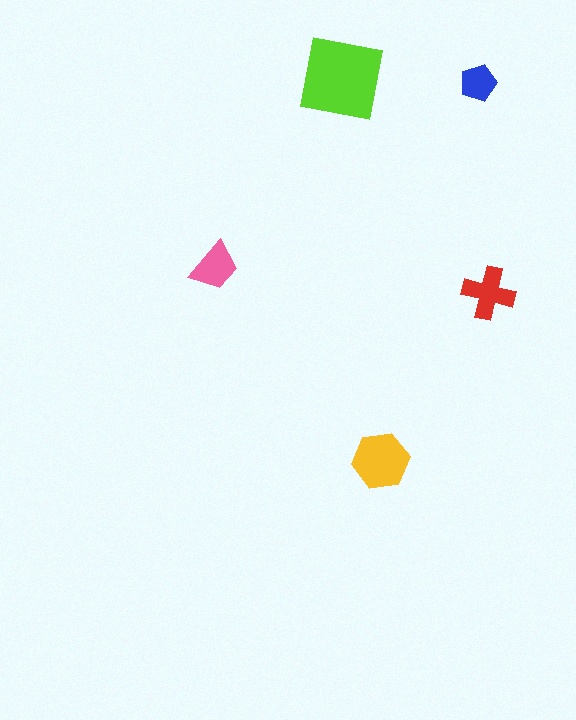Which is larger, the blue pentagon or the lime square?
The lime square.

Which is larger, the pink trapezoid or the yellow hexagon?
The yellow hexagon.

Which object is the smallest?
The blue pentagon.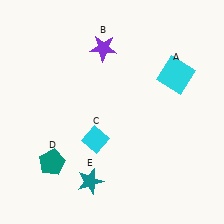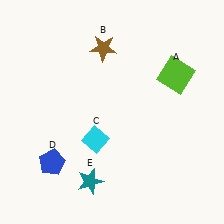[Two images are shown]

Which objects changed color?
A changed from cyan to lime. B changed from purple to brown. D changed from teal to blue.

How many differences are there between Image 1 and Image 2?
There are 3 differences between the two images.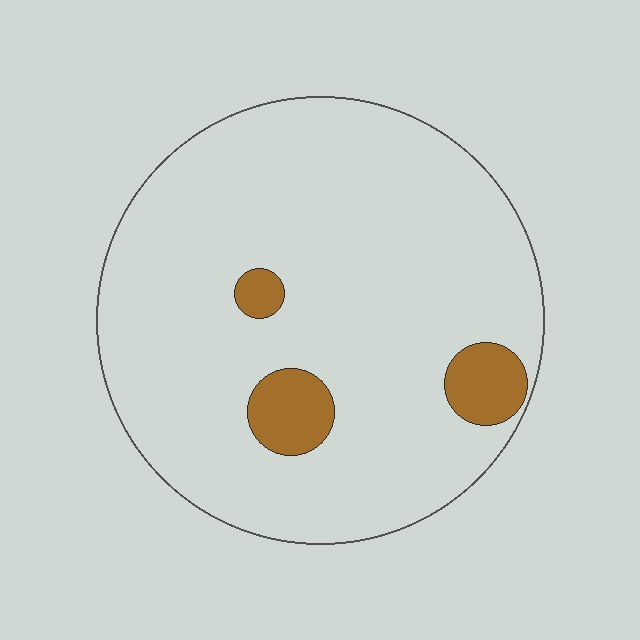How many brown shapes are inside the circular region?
3.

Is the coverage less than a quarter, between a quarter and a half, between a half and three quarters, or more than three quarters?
Less than a quarter.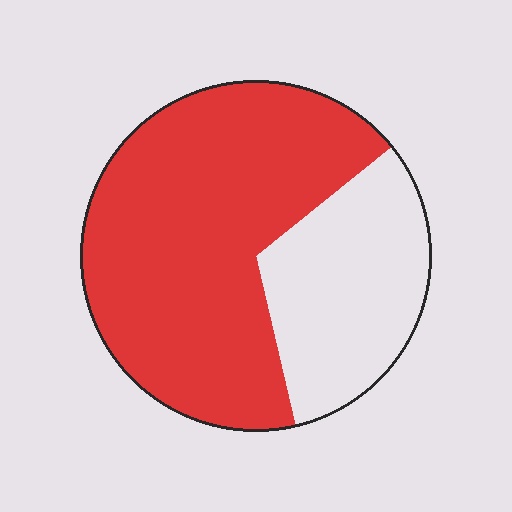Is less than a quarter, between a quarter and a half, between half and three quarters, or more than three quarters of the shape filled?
Between half and three quarters.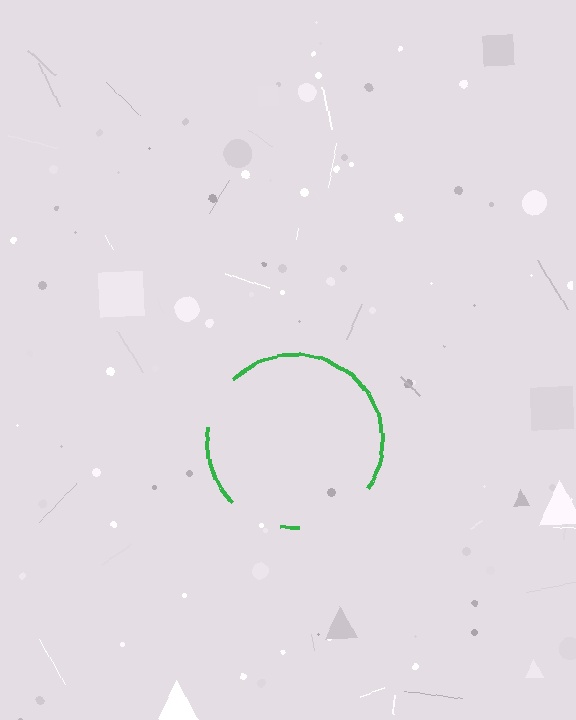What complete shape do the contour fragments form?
The contour fragments form a circle.